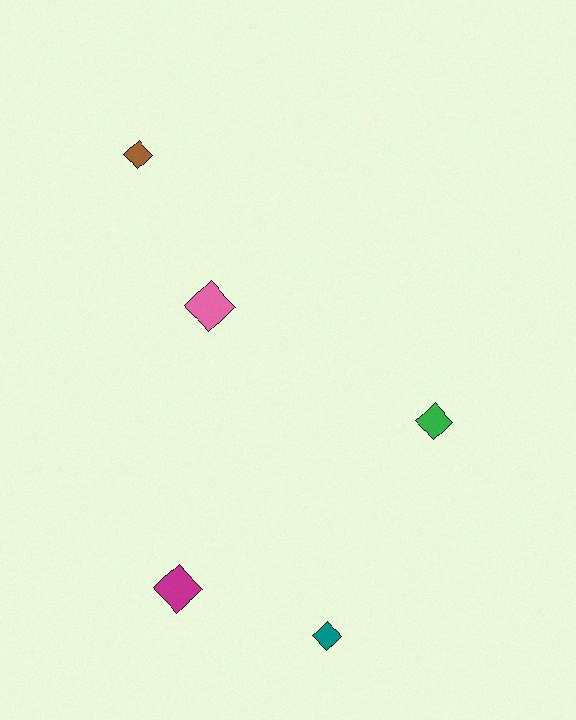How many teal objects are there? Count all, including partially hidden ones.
There is 1 teal object.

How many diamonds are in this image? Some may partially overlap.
There are 5 diamonds.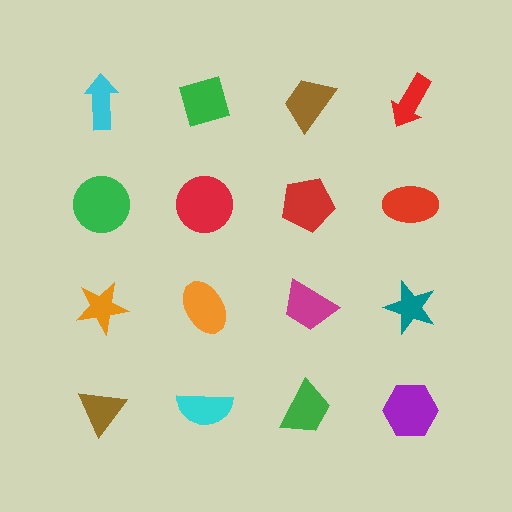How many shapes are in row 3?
4 shapes.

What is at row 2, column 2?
A red circle.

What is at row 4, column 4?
A purple hexagon.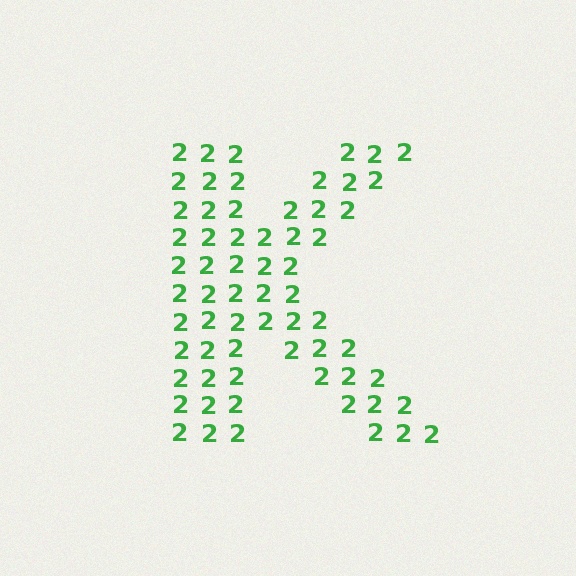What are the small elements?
The small elements are digit 2's.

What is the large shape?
The large shape is the letter K.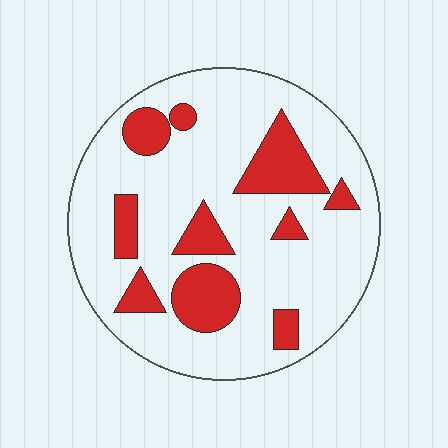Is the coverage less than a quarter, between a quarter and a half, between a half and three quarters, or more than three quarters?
Less than a quarter.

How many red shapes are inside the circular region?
10.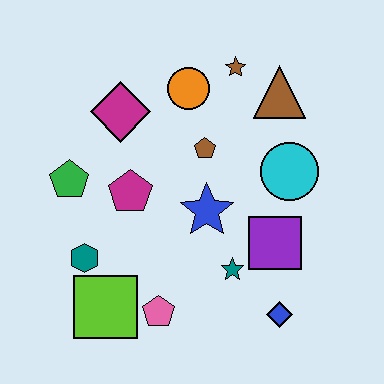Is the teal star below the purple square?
Yes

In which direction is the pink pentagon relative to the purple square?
The pink pentagon is to the left of the purple square.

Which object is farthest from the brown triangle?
The lime square is farthest from the brown triangle.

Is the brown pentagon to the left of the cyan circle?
Yes